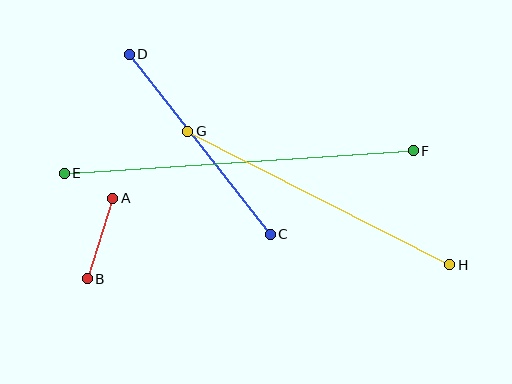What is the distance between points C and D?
The distance is approximately 229 pixels.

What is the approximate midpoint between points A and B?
The midpoint is at approximately (100, 238) pixels.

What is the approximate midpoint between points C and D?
The midpoint is at approximately (200, 144) pixels.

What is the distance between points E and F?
The distance is approximately 350 pixels.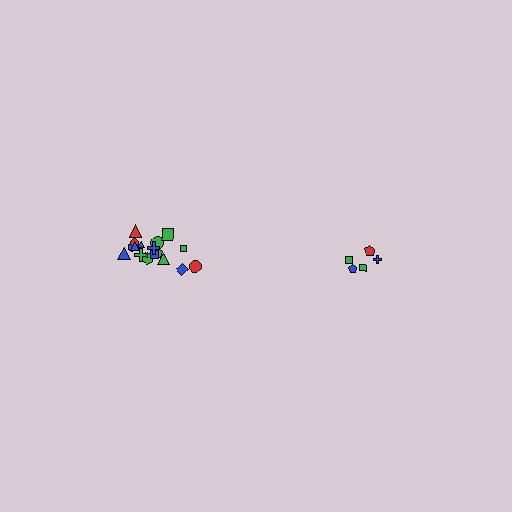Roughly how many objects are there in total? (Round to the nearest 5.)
Roughly 25 objects in total.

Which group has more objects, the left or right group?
The left group.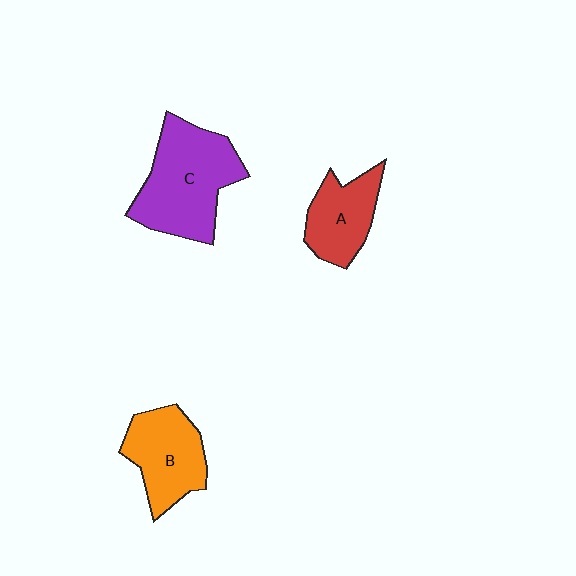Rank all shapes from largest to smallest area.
From largest to smallest: C (purple), B (orange), A (red).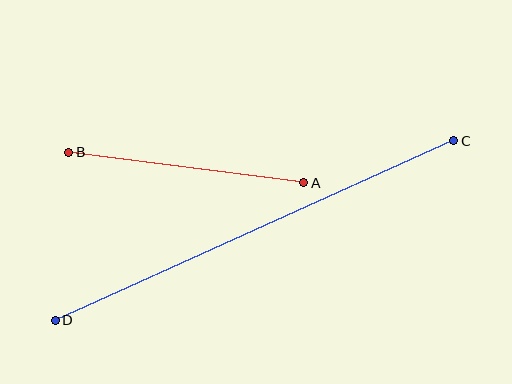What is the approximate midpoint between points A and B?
The midpoint is at approximately (186, 167) pixels.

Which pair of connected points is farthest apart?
Points C and D are farthest apart.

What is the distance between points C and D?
The distance is approximately 437 pixels.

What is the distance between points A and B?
The distance is approximately 237 pixels.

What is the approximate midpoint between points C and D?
The midpoint is at approximately (255, 231) pixels.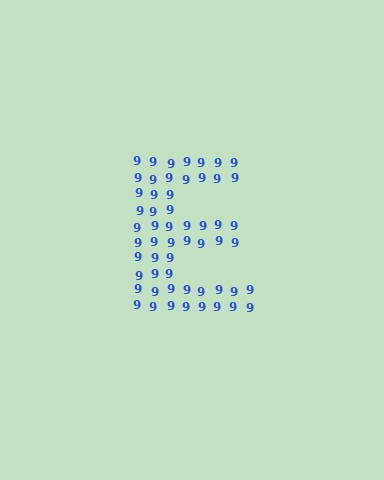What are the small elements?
The small elements are digit 9's.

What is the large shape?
The large shape is the letter E.